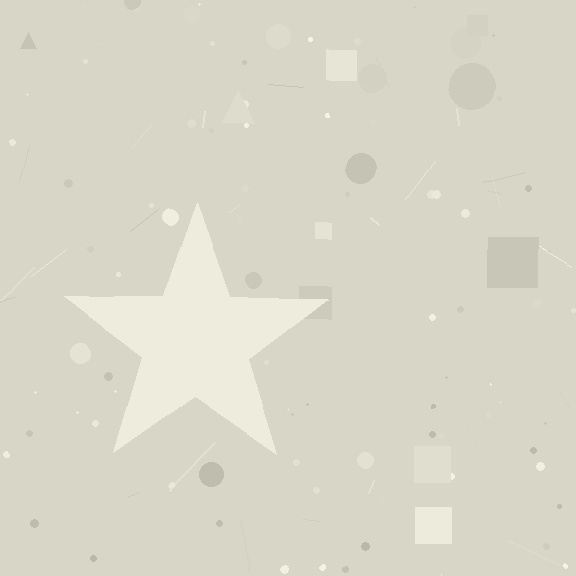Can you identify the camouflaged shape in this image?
The camouflaged shape is a star.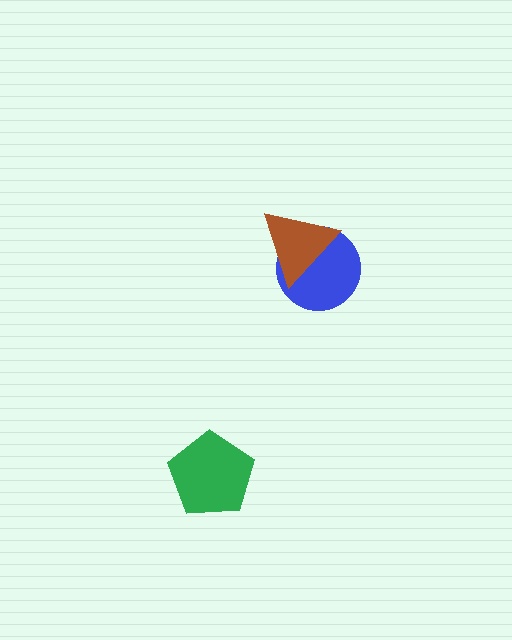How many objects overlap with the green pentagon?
0 objects overlap with the green pentagon.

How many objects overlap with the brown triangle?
1 object overlaps with the brown triangle.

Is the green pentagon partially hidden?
No, no other shape covers it.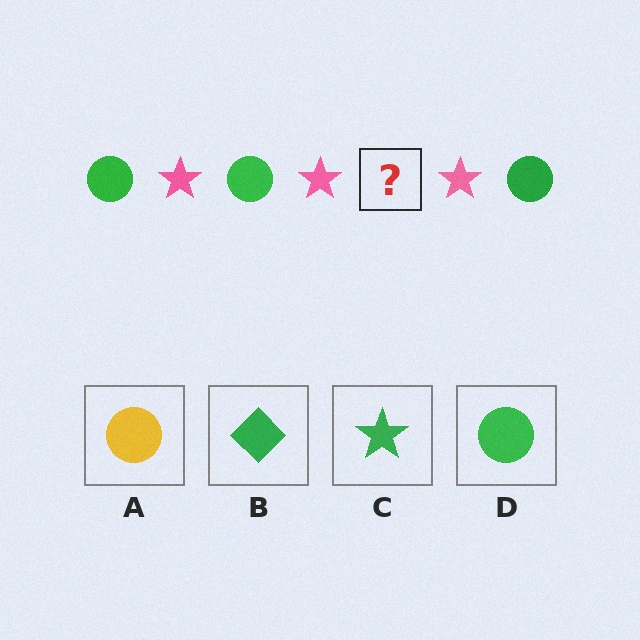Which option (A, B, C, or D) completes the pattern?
D.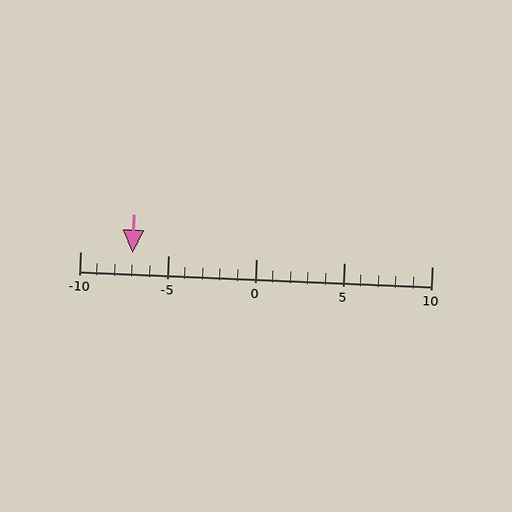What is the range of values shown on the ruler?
The ruler shows values from -10 to 10.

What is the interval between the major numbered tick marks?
The major tick marks are spaced 5 units apart.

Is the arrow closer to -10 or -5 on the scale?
The arrow is closer to -5.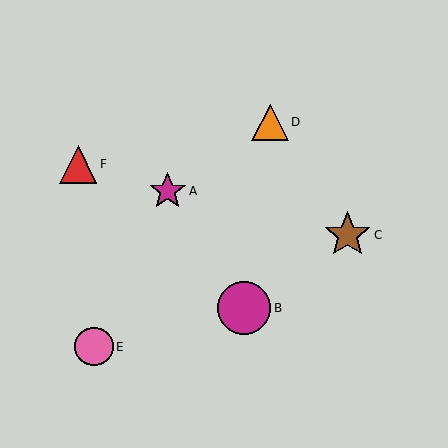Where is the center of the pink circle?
The center of the pink circle is at (94, 347).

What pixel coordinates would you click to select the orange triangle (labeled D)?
Click at (270, 122) to select the orange triangle D.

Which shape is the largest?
The magenta circle (labeled B) is the largest.